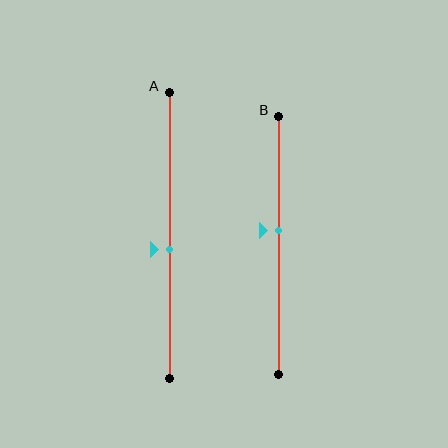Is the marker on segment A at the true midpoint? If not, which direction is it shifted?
No, the marker on segment A is shifted downward by about 5% of the segment length.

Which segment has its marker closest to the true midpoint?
Segment A has its marker closest to the true midpoint.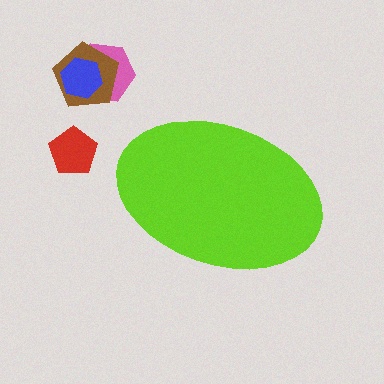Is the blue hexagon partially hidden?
No, the blue hexagon is fully visible.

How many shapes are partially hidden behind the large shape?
0 shapes are partially hidden.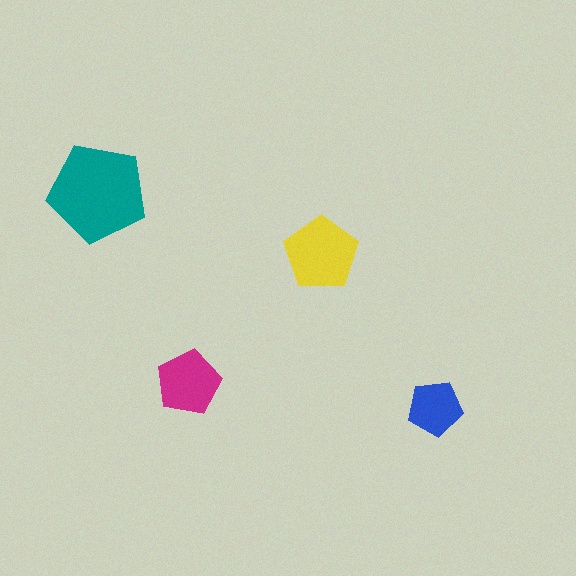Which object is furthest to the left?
The teal pentagon is leftmost.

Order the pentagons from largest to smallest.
the teal one, the yellow one, the magenta one, the blue one.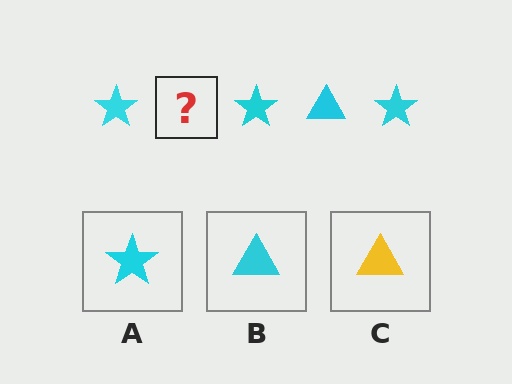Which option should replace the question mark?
Option B.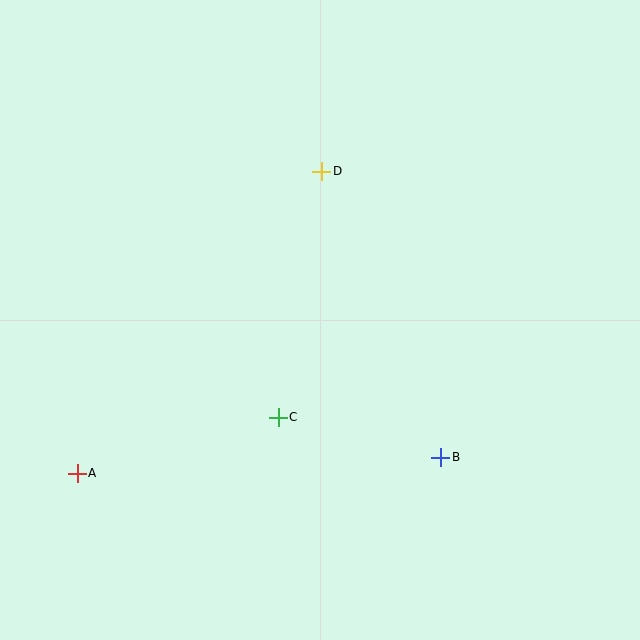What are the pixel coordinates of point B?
Point B is at (440, 457).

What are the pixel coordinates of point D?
Point D is at (322, 171).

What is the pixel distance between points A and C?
The distance between A and C is 209 pixels.